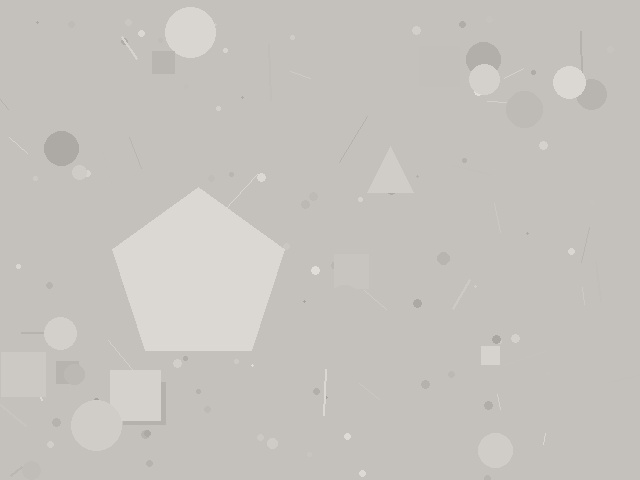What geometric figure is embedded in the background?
A pentagon is embedded in the background.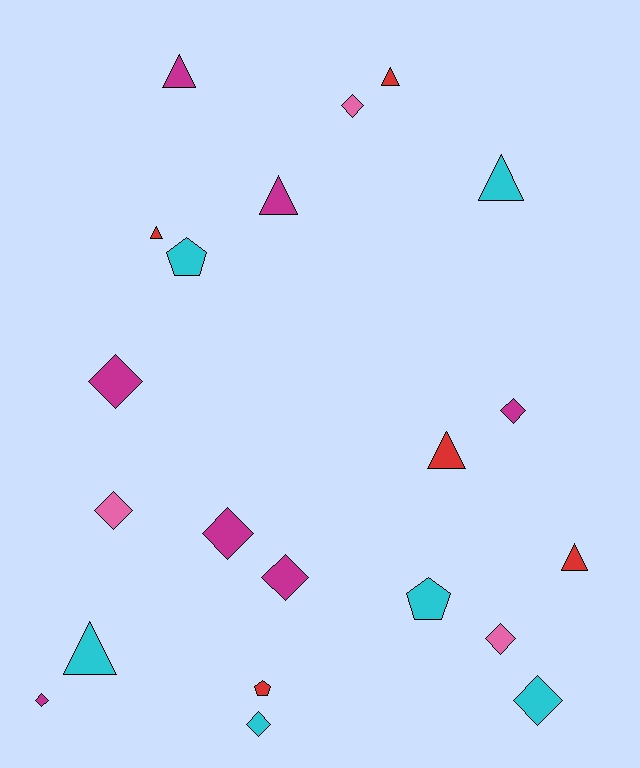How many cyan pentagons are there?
There are 2 cyan pentagons.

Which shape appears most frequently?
Diamond, with 10 objects.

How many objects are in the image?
There are 21 objects.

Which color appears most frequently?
Magenta, with 7 objects.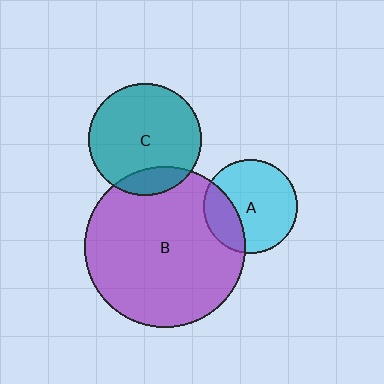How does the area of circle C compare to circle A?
Approximately 1.4 times.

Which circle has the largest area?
Circle B (purple).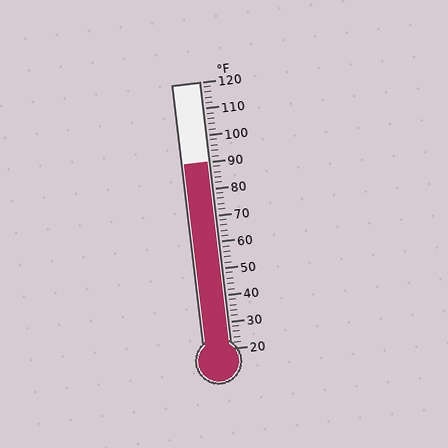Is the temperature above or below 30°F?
The temperature is above 30°F.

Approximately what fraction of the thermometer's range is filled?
The thermometer is filled to approximately 70% of its range.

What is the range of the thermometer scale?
The thermometer scale ranges from 20°F to 120°F.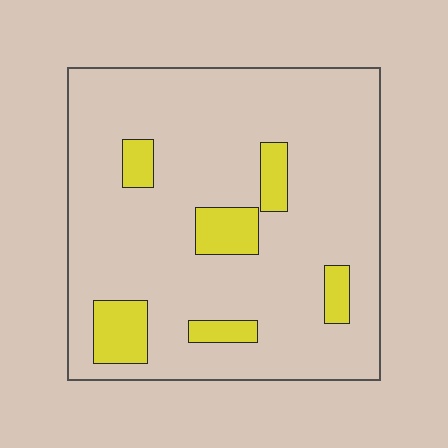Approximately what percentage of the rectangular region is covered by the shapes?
Approximately 15%.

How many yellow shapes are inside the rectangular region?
6.